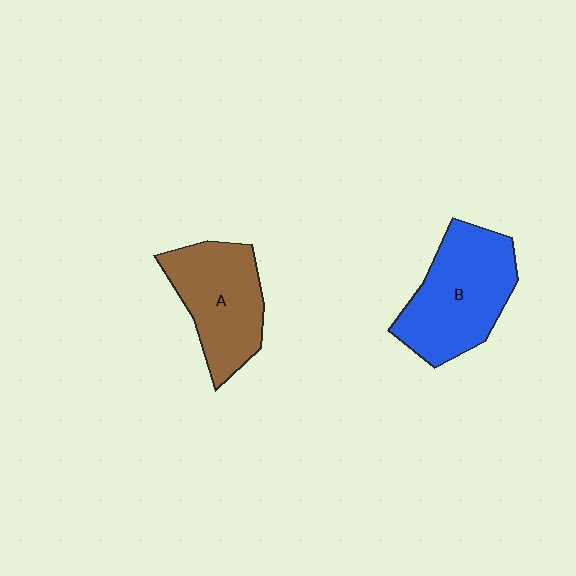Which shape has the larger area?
Shape B (blue).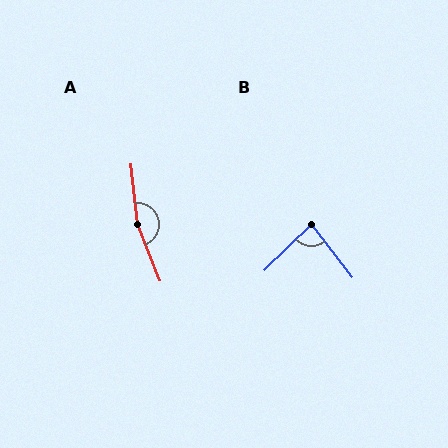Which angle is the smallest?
B, at approximately 83 degrees.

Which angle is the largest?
A, at approximately 164 degrees.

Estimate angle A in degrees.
Approximately 164 degrees.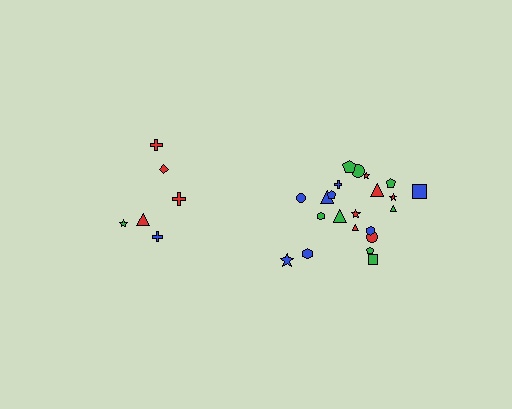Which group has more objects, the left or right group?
The right group.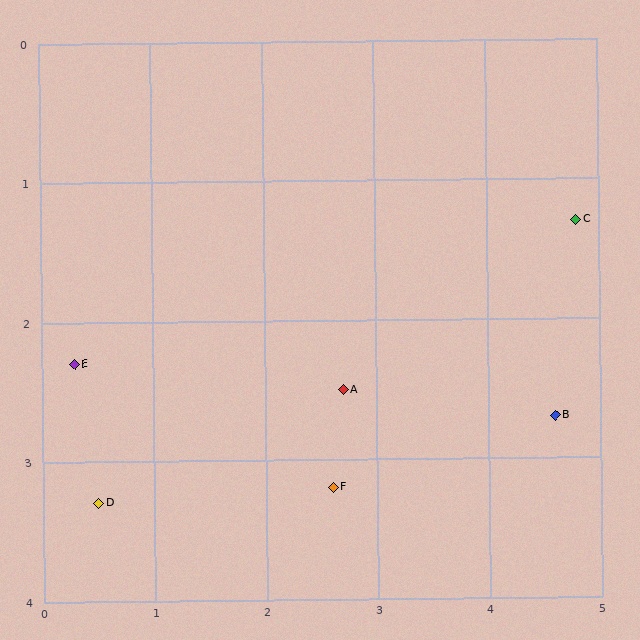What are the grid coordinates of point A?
Point A is at approximately (2.7, 2.5).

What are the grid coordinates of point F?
Point F is at approximately (2.6, 3.2).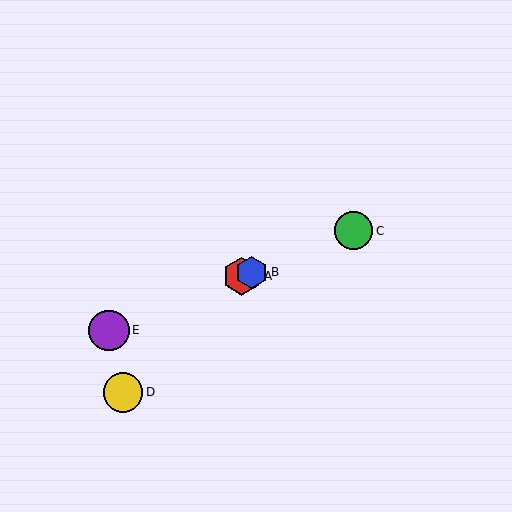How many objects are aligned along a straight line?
4 objects (A, B, C, E) are aligned along a straight line.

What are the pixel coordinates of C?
Object C is at (354, 231).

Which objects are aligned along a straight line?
Objects A, B, C, E are aligned along a straight line.